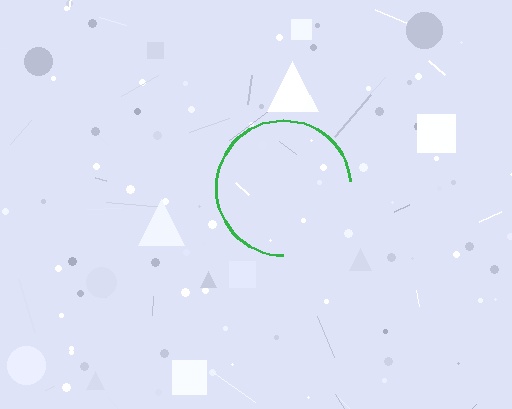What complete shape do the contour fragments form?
The contour fragments form a circle.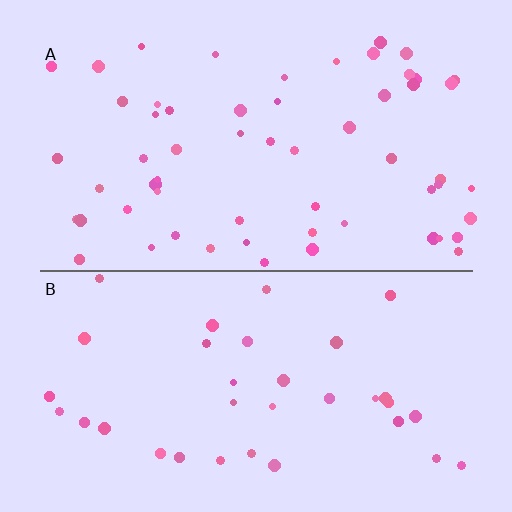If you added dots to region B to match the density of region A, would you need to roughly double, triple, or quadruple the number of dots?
Approximately double.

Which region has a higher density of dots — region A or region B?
A (the top).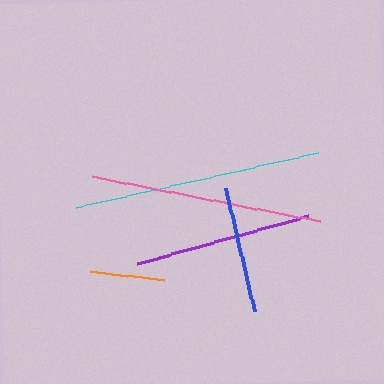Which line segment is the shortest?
The orange line is the shortest at approximately 75 pixels.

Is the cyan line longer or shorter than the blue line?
The cyan line is longer than the blue line.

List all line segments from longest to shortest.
From longest to shortest: cyan, pink, purple, blue, orange.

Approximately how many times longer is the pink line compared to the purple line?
The pink line is approximately 1.3 times the length of the purple line.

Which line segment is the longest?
The cyan line is the longest at approximately 248 pixels.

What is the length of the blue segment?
The blue segment is approximately 126 pixels long.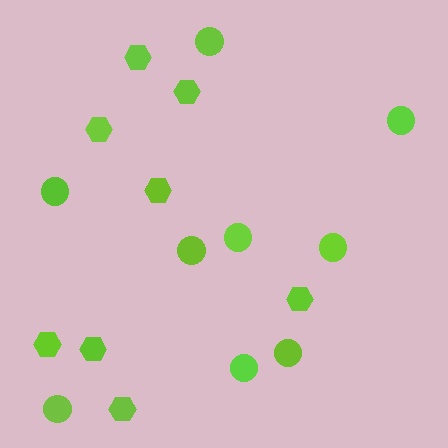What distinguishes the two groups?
There are 2 groups: one group of hexagons (8) and one group of circles (9).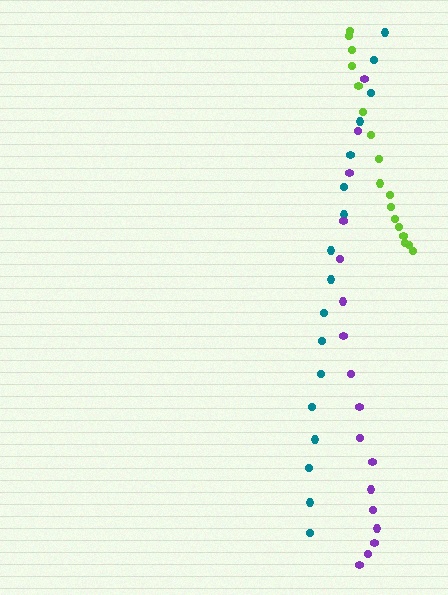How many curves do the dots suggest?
There are 3 distinct paths.